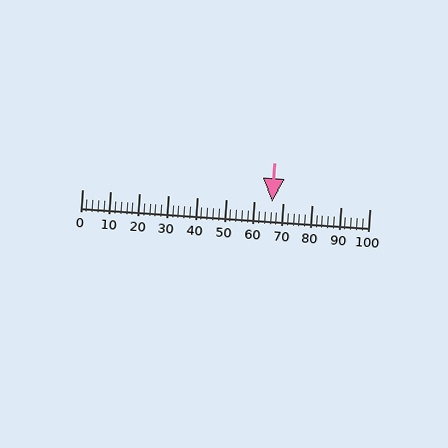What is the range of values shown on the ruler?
The ruler shows values from 0 to 100.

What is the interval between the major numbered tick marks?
The major tick marks are spaced 10 units apart.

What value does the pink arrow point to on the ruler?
The pink arrow points to approximately 66.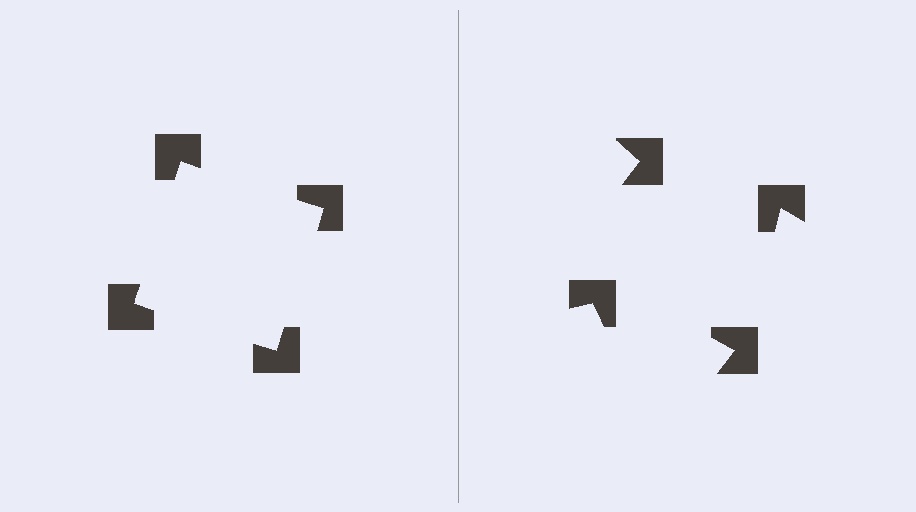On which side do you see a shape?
An illusory square appears on the left side. On the right side the wedge cuts are rotated, so no coherent shape forms.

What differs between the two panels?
The notched squares are positioned identically on both sides; only the wedge orientations differ. On the left they align to a square; on the right they are misaligned.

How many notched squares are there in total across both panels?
8 — 4 on each side.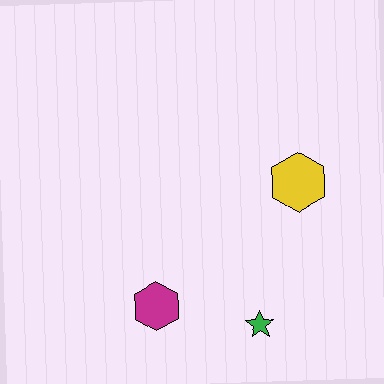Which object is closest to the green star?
The magenta hexagon is closest to the green star.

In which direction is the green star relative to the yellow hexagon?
The green star is below the yellow hexagon.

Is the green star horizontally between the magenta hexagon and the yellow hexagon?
Yes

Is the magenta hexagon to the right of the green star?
No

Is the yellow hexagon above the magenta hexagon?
Yes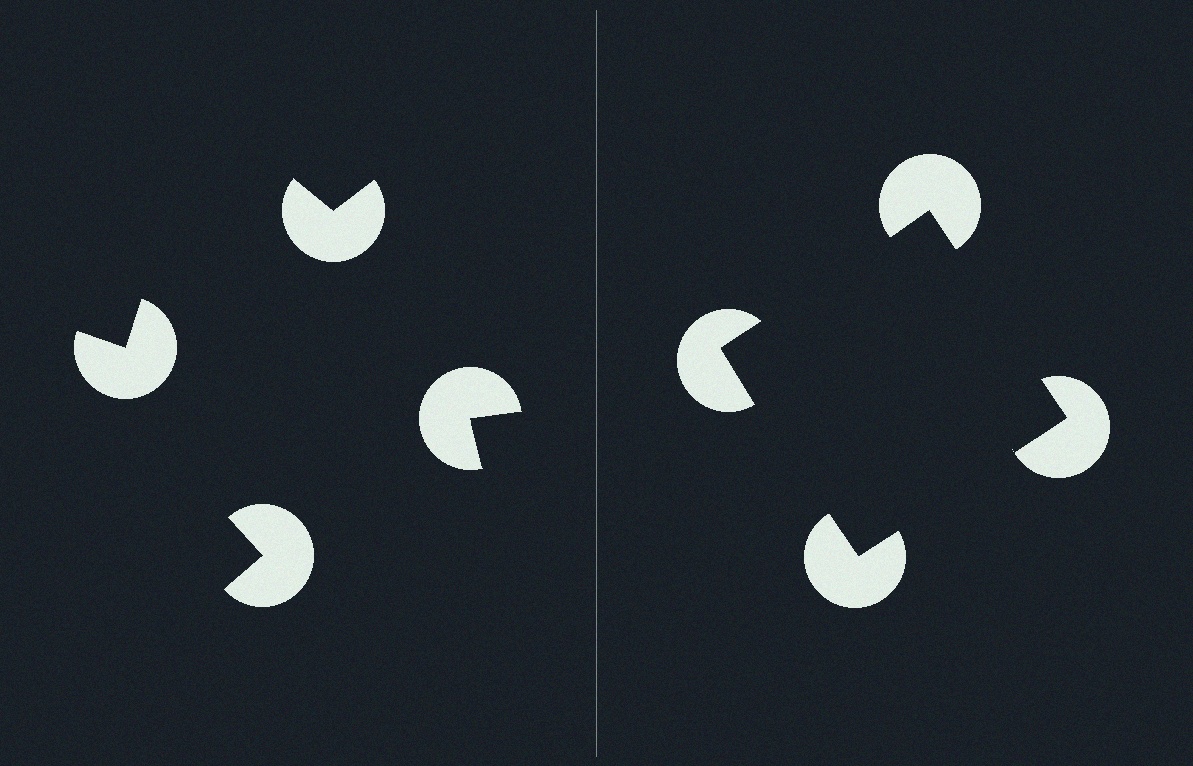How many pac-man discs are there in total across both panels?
8 — 4 on each side.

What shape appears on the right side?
An illusory square.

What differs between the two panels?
The pac-man discs are positioned identically on both sides; only the wedge orientations differ. On the right they align to a square; on the left they are misaligned.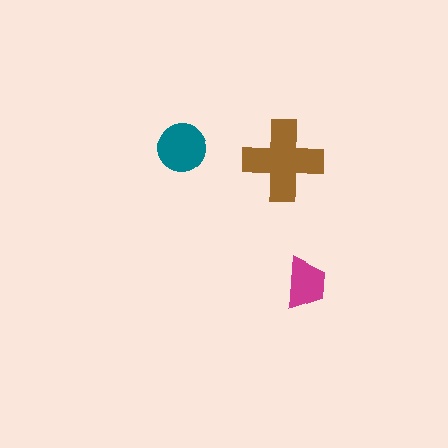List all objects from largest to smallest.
The brown cross, the teal circle, the magenta trapezoid.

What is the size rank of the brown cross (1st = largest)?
1st.